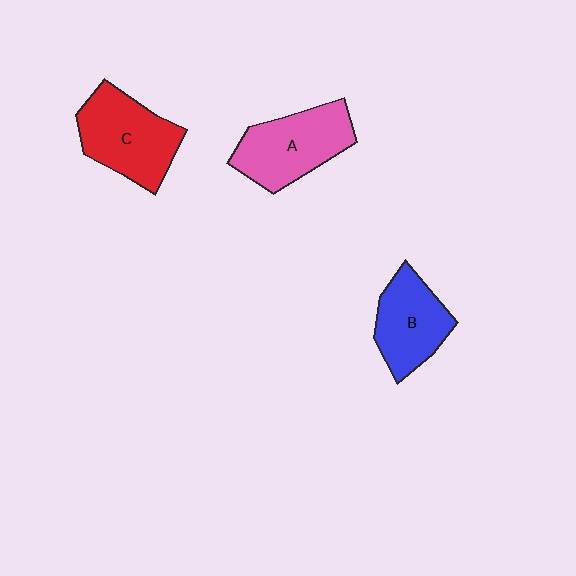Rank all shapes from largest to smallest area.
From largest to smallest: C (red), A (pink), B (blue).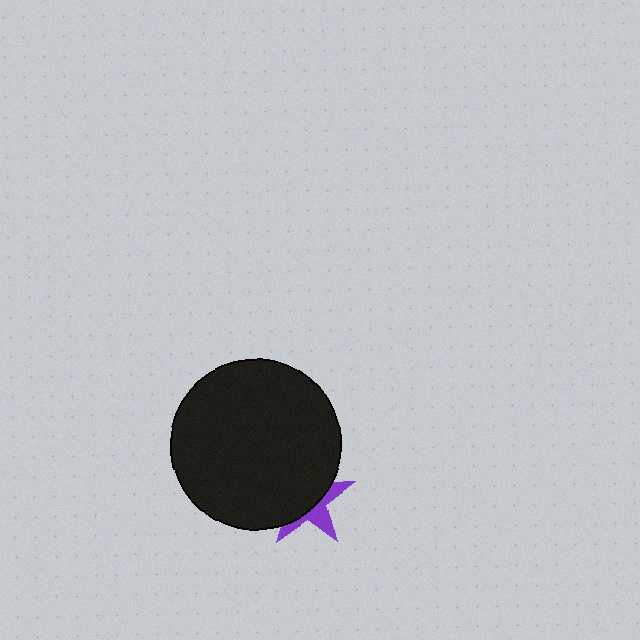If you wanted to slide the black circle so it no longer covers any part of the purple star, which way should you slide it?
Slide it toward the upper-left — that is the most direct way to separate the two shapes.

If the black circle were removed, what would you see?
You would see the complete purple star.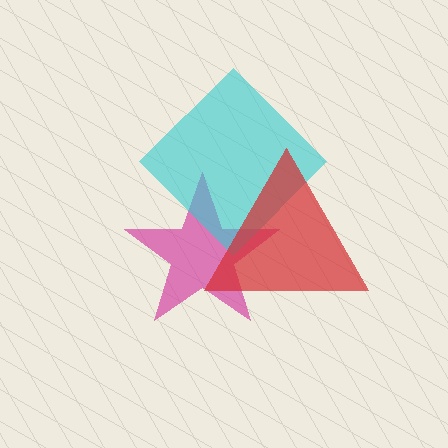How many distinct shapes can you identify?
There are 3 distinct shapes: a magenta star, a cyan diamond, a red triangle.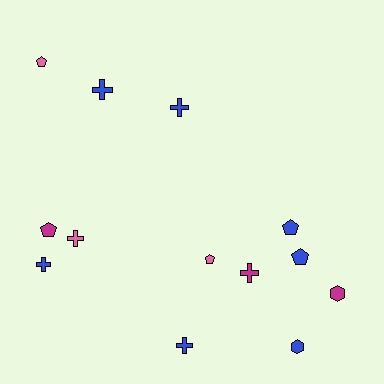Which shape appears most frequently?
Cross, with 6 objects.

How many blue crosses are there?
There are 4 blue crosses.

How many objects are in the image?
There are 13 objects.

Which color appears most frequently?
Blue, with 7 objects.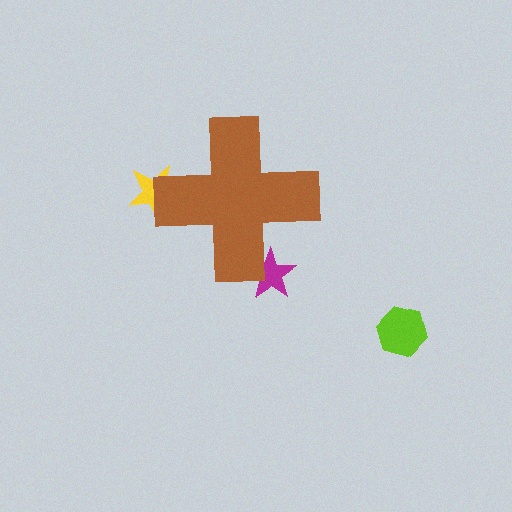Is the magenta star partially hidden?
Yes, the magenta star is partially hidden behind the brown cross.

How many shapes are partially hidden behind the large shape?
2 shapes are partially hidden.